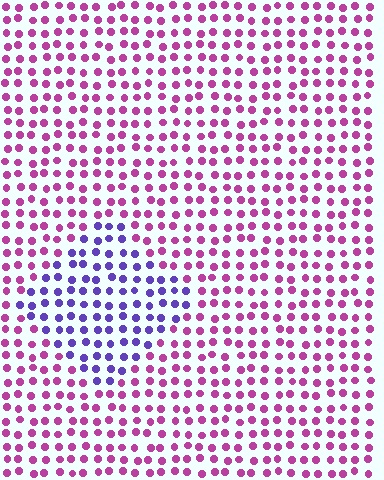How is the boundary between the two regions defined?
The boundary is defined purely by a slight shift in hue (about 57 degrees). Spacing, size, and orientation are identical on both sides.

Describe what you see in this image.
The image is filled with small magenta elements in a uniform arrangement. A diamond-shaped region is visible where the elements are tinted to a slightly different hue, forming a subtle color boundary.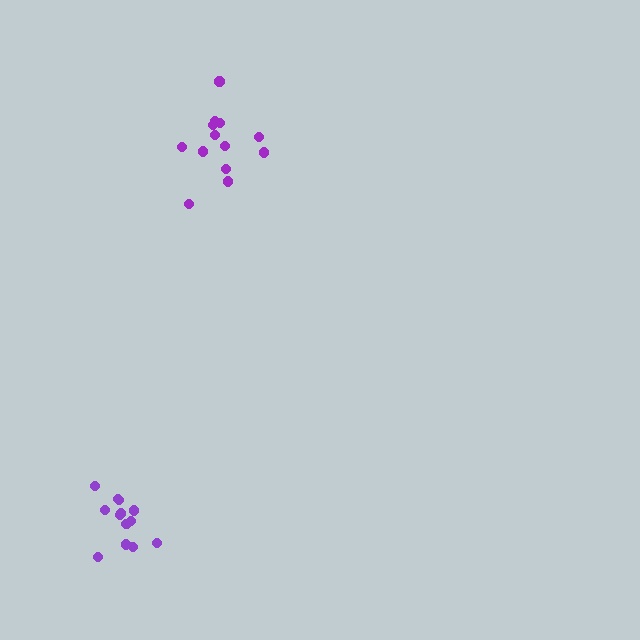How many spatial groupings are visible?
There are 2 spatial groupings.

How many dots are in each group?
Group 1: 13 dots, Group 2: 14 dots (27 total).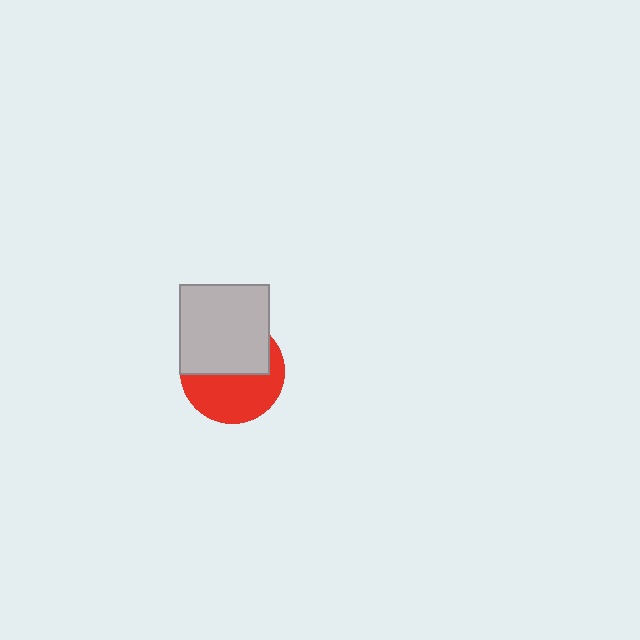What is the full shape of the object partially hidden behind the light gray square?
The partially hidden object is a red circle.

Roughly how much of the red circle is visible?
About half of it is visible (roughly 51%).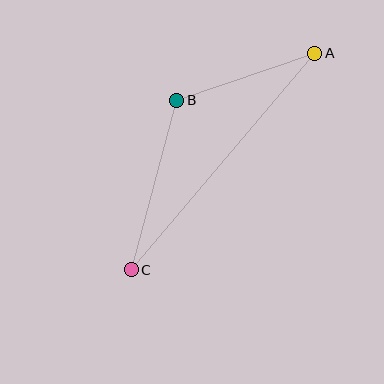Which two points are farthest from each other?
Points A and C are farthest from each other.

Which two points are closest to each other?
Points A and B are closest to each other.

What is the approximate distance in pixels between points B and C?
The distance between B and C is approximately 175 pixels.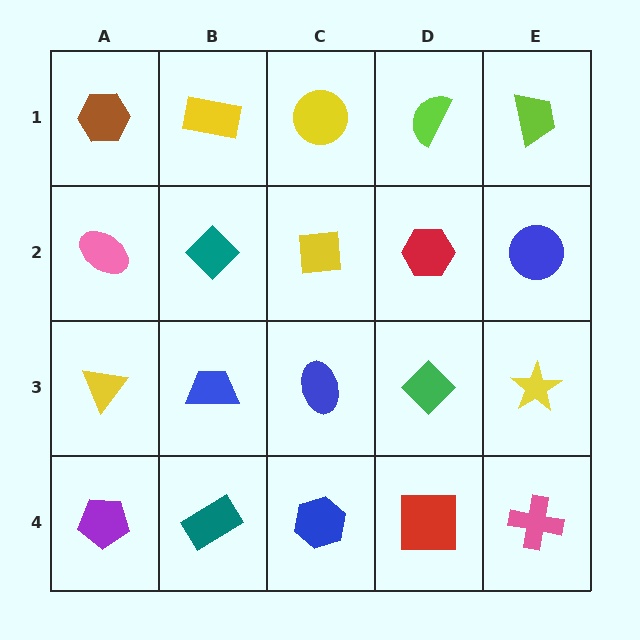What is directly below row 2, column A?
A yellow triangle.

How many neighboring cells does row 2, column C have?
4.